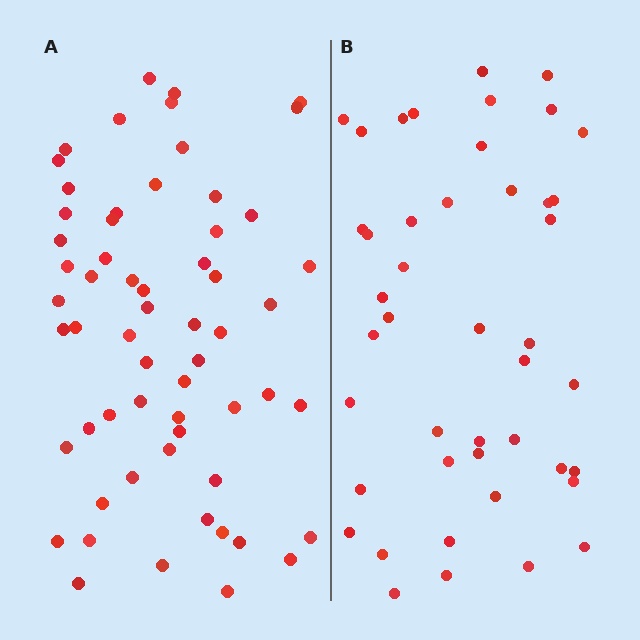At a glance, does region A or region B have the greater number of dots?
Region A (the left region) has more dots.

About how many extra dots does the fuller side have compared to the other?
Region A has approximately 15 more dots than region B.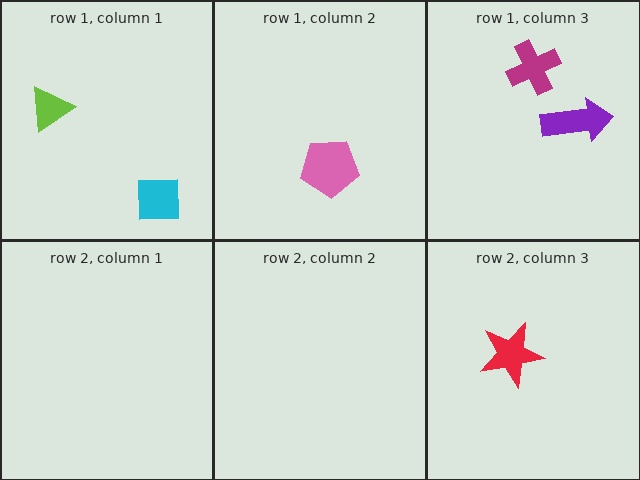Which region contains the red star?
The row 2, column 3 region.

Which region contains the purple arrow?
The row 1, column 3 region.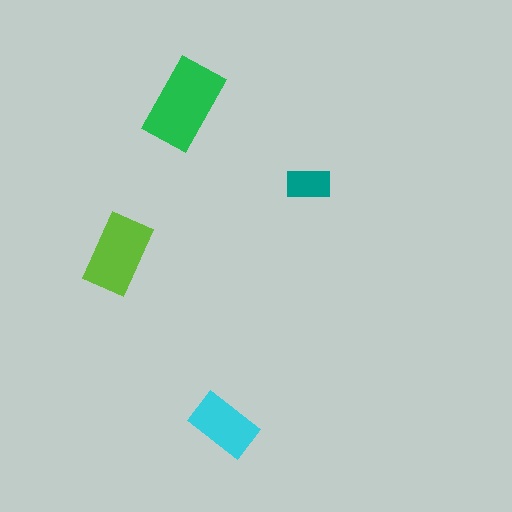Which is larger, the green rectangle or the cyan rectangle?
The green one.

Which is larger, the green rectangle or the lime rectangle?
The green one.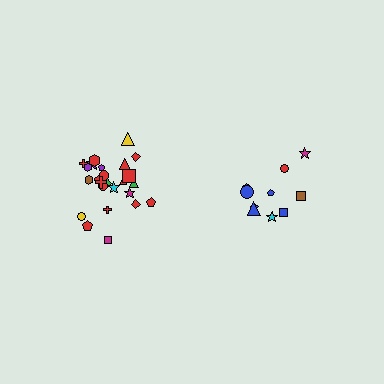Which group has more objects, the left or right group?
The left group.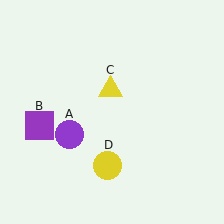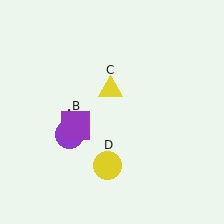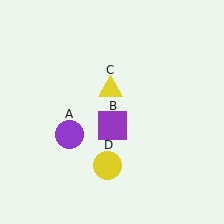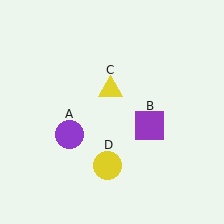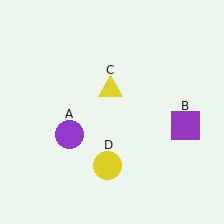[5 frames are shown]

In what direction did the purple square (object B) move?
The purple square (object B) moved right.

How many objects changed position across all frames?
1 object changed position: purple square (object B).